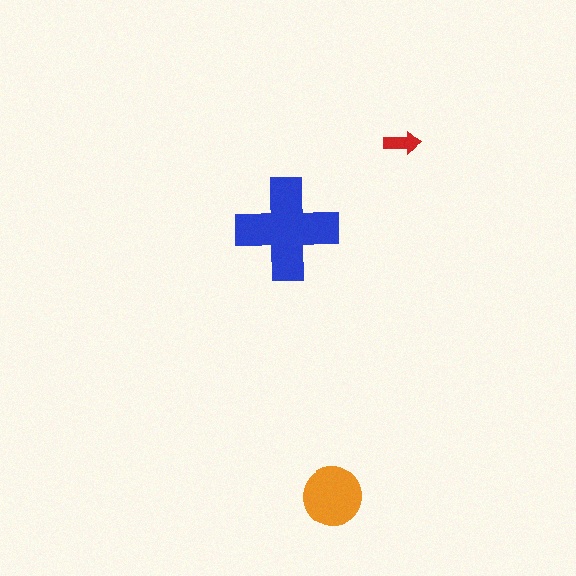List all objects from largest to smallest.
The blue cross, the orange circle, the red arrow.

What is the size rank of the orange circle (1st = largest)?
2nd.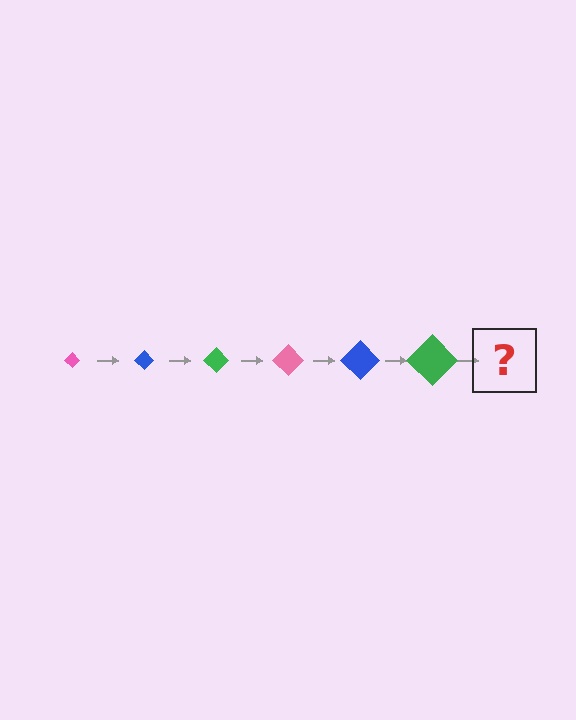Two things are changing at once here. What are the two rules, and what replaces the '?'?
The two rules are that the diamond grows larger each step and the color cycles through pink, blue, and green. The '?' should be a pink diamond, larger than the previous one.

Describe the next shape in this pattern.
It should be a pink diamond, larger than the previous one.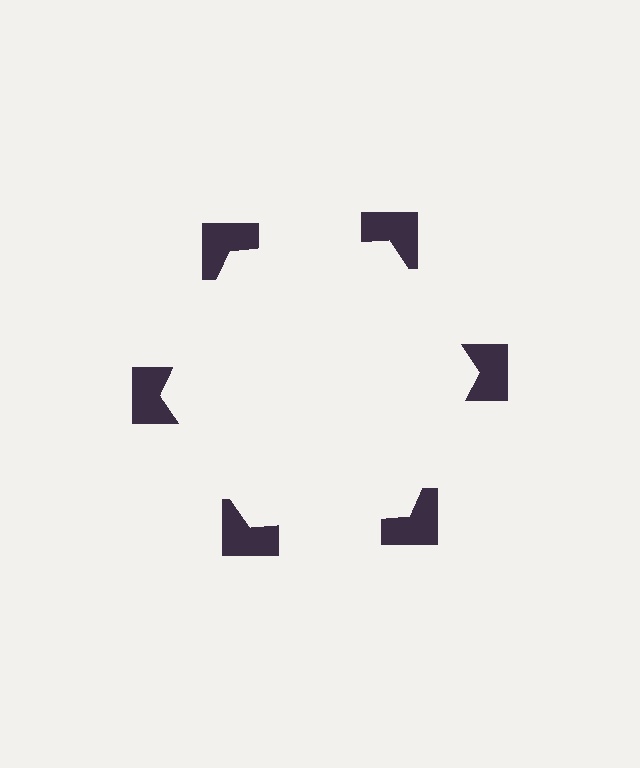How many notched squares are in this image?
There are 6 — one at each vertex of the illusory hexagon.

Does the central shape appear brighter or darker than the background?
It typically appears slightly brighter than the background, even though no actual brightness change is drawn.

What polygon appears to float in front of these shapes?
An illusory hexagon — its edges are inferred from the aligned wedge cuts in the notched squares, not physically drawn.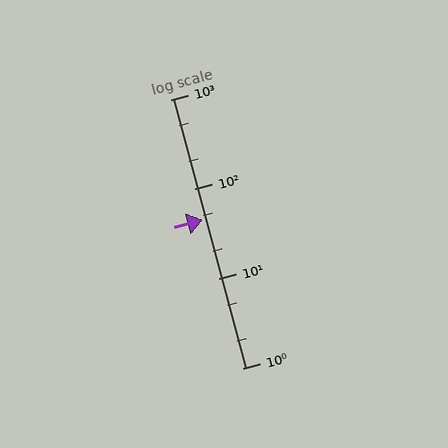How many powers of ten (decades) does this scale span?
The scale spans 3 decades, from 1 to 1000.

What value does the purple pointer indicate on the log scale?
The pointer indicates approximately 45.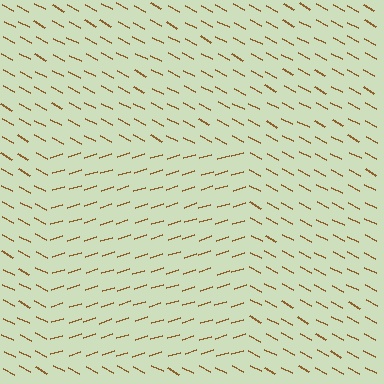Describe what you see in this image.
The image is filled with small brown line segments. A rectangle region in the image has lines oriented differently from the surrounding lines, creating a visible texture boundary.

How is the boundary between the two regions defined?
The boundary is defined purely by a change in line orientation (approximately 45 degrees difference). All lines are the same color and thickness.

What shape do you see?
I see a rectangle.